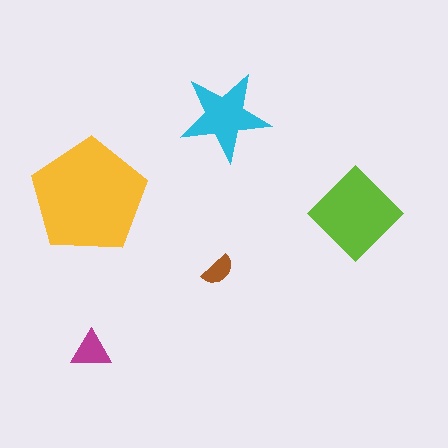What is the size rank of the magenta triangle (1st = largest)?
4th.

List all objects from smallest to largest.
The brown semicircle, the magenta triangle, the cyan star, the lime diamond, the yellow pentagon.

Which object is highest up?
The cyan star is topmost.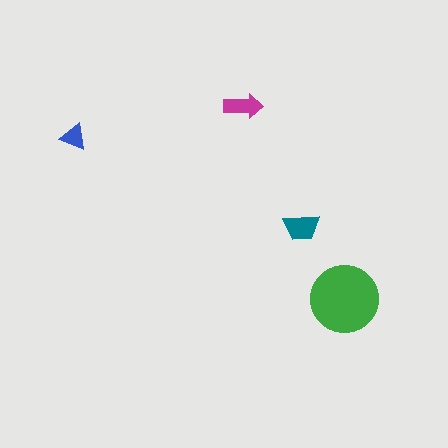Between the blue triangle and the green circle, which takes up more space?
The green circle.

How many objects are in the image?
There are 4 objects in the image.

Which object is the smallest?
The blue triangle.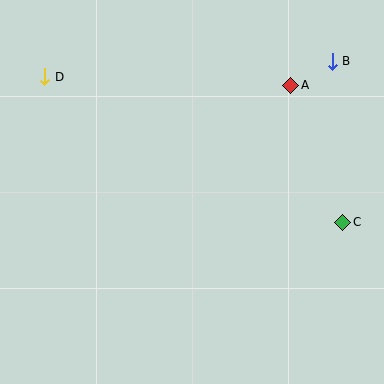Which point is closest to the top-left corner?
Point D is closest to the top-left corner.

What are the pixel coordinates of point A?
Point A is at (291, 85).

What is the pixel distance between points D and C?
The distance between D and C is 332 pixels.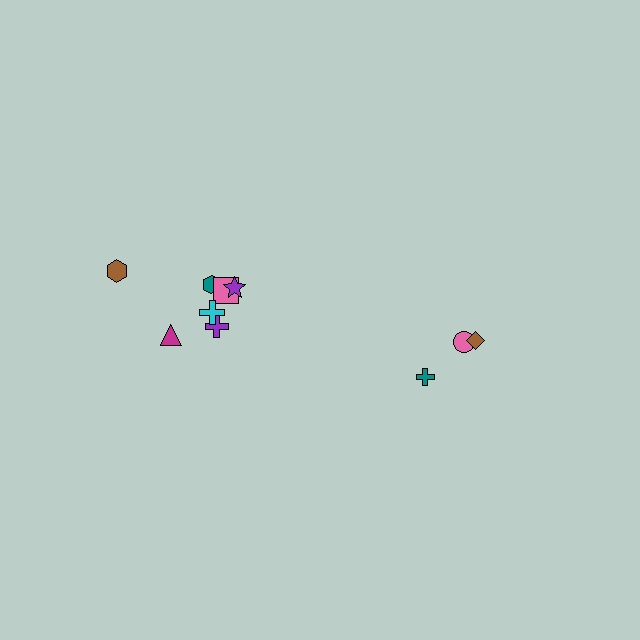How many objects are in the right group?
There are 3 objects.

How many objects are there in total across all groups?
There are 10 objects.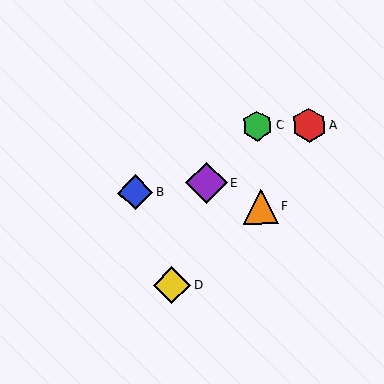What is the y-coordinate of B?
Object B is at y≈193.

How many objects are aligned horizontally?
2 objects (A, C) are aligned horizontally.